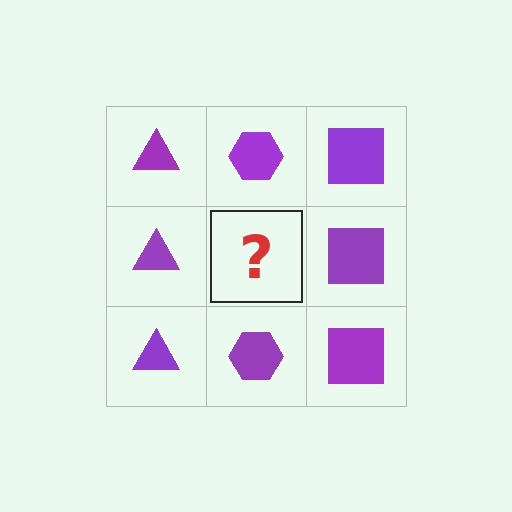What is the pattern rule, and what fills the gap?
The rule is that each column has a consistent shape. The gap should be filled with a purple hexagon.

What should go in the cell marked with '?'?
The missing cell should contain a purple hexagon.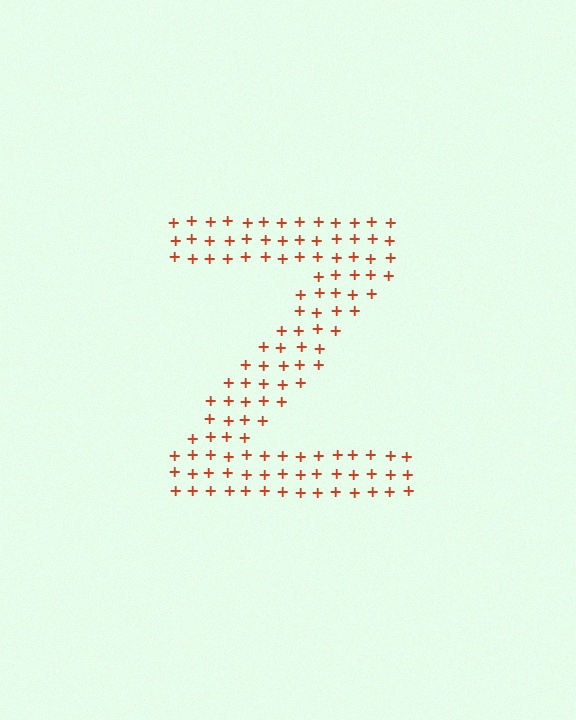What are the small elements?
The small elements are plus signs.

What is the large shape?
The large shape is the letter Z.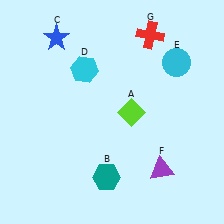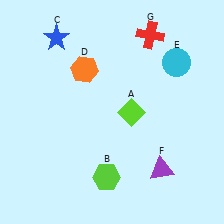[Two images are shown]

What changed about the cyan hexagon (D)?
In Image 1, D is cyan. In Image 2, it changed to orange.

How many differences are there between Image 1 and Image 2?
There are 2 differences between the two images.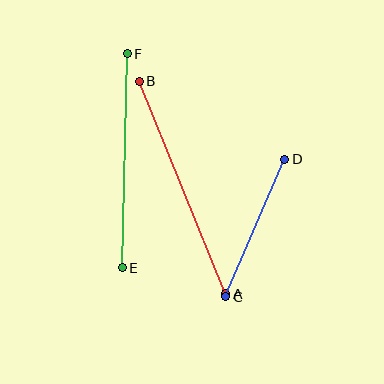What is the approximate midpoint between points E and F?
The midpoint is at approximately (125, 161) pixels.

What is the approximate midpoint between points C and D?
The midpoint is at approximately (255, 228) pixels.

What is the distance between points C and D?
The distance is approximately 150 pixels.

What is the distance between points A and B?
The distance is approximately 229 pixels.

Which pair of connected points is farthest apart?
Points A and B are farthest apart.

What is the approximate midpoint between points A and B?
The midpoint is at approximately (182, 187) pixels.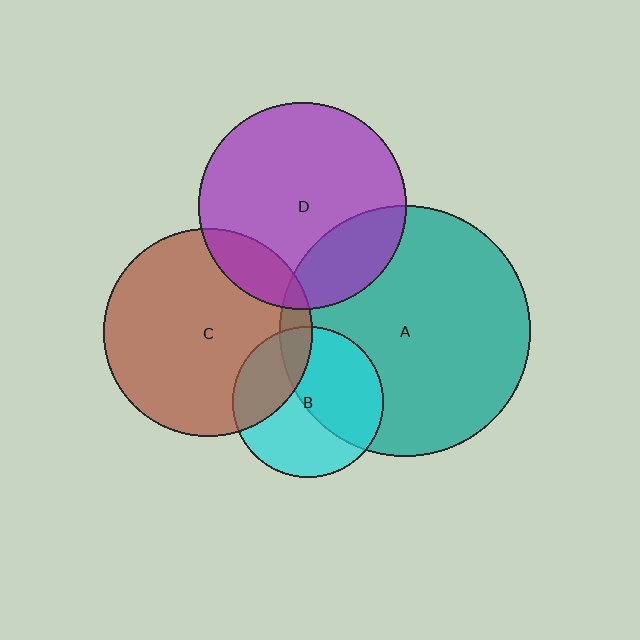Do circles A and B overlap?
Yes.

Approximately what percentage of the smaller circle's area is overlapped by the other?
Approximately 50%.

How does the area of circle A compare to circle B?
Approximately 2.8 times.